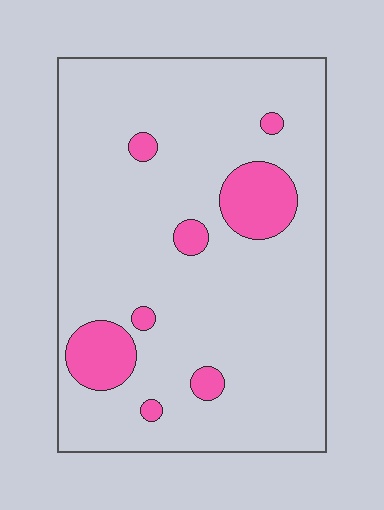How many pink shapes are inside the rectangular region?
8.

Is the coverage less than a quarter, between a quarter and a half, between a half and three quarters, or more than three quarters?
Less than a quarter.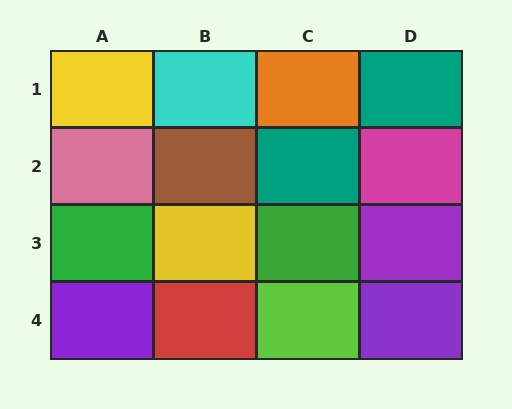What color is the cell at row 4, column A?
Purple.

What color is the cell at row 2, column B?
Brown.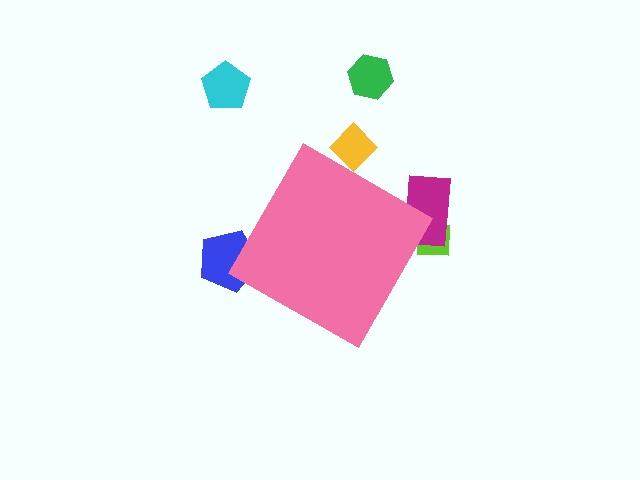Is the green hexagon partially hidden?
No, the green hexagon is fully visible.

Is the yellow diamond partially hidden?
Yes, the yellow diamond is partially hidden behind the pink diamond.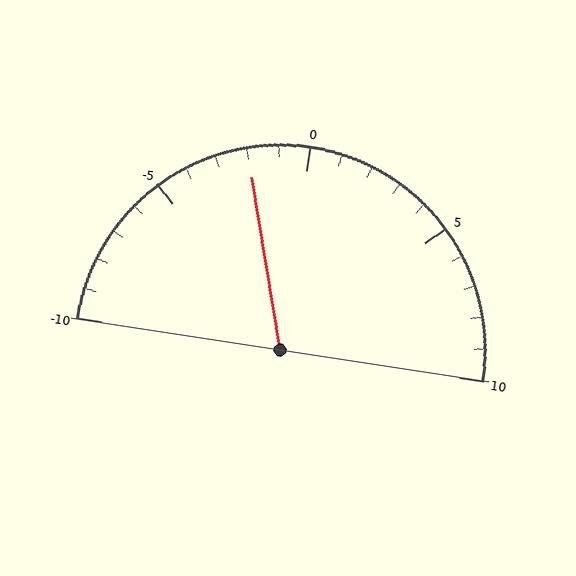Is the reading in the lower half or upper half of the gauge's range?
The reading is in the lower half of the range (-10 to 10).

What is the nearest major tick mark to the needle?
The nearest major tick mark is 0.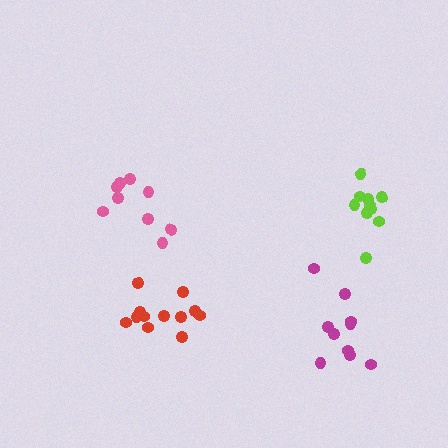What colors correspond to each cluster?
The clusters are colored: pink, magenta, lime, red.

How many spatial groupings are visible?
There are 4 spatial groupings.